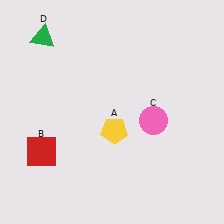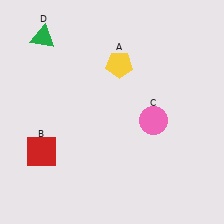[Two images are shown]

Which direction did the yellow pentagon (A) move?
The yellow pentagon (A) moved up.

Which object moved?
The yellow pentagon (A) moved up.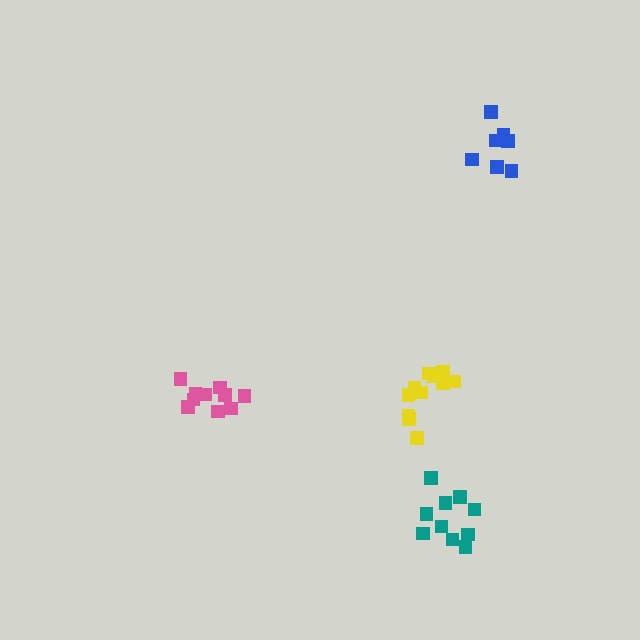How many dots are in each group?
Group 1: 10 dots, Group 2: 11 dots, Group 3: 7 dots, Group 4: 10 dots (38 total).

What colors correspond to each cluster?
The clusters are colored: pink, yellow, blue, teal.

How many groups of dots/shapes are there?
There are 4 groups.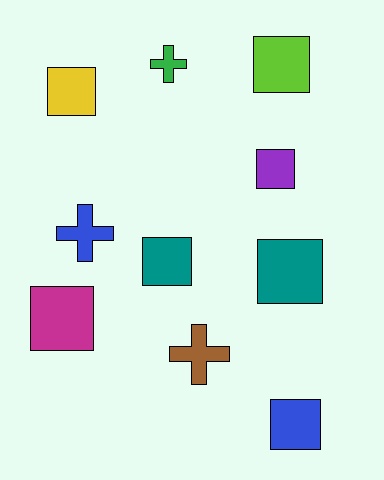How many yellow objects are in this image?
There is 1 yellow object.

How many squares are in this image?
There are 7 squares.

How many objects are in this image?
There are 10 objects.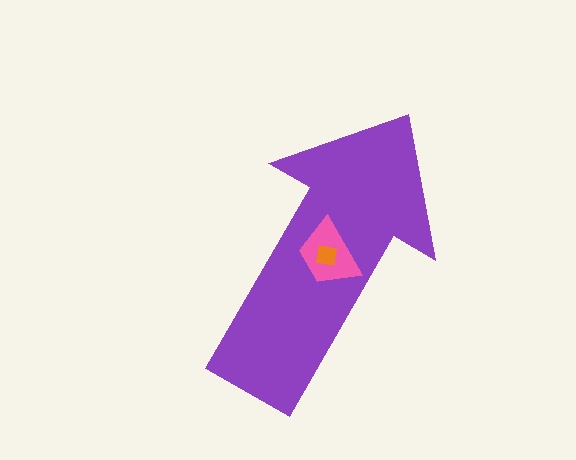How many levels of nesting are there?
3.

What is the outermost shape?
The purple arrow.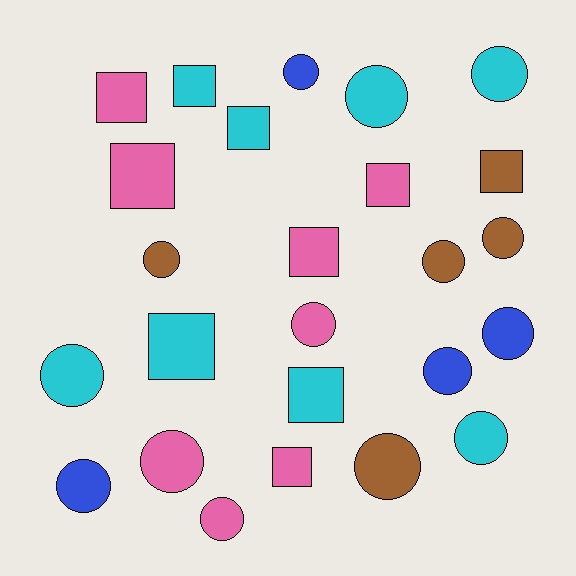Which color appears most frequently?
Cyan, with 8 objects.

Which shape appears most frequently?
Circle, with 15 objects.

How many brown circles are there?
There are 4 brown circles.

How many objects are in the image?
There are 25 objects.